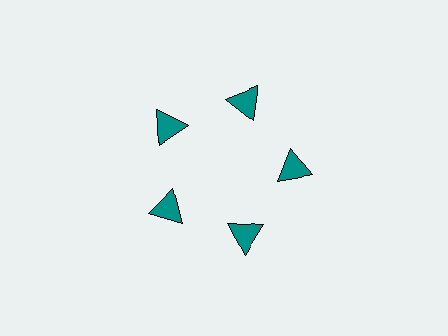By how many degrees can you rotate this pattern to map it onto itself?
The pattern maps onto itself every 72 degrees of rotation.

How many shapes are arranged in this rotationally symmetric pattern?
There are 5 shapes, arranged in 5 groups of 1.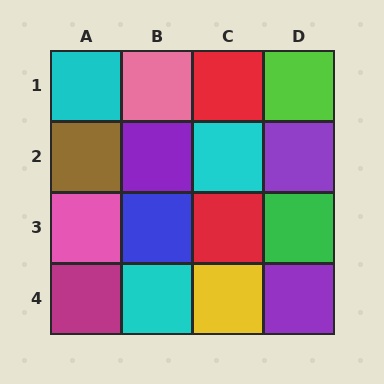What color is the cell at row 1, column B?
Pink.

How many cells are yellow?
1 cell is yellow.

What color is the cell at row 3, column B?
Blue.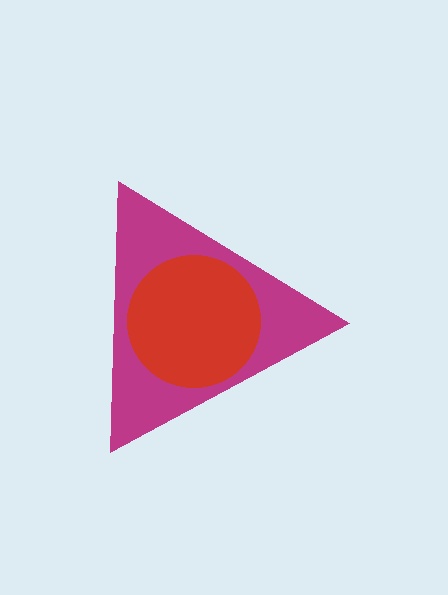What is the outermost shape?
The magenta triangle.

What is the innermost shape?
The red circle.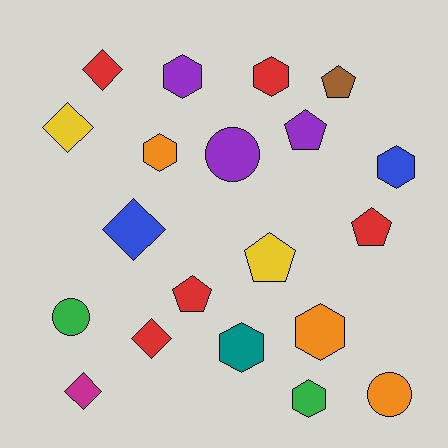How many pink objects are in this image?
There are no pink objects.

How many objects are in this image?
There are 20 objects.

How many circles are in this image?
There are 3 circles.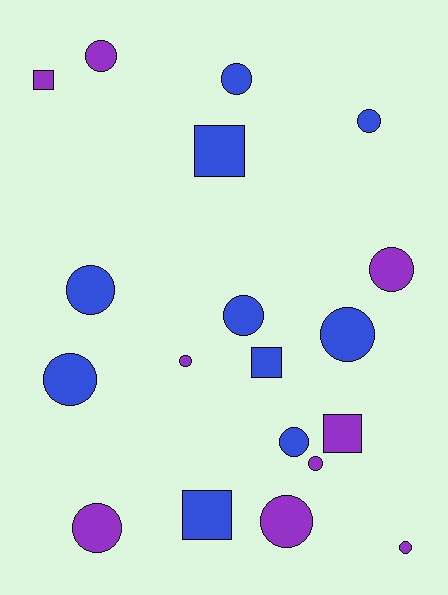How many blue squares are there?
There are 3 blue squares.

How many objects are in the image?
There are 19 objects.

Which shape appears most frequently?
Circle, with 14 objects.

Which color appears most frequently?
Blue, with 10 objects.